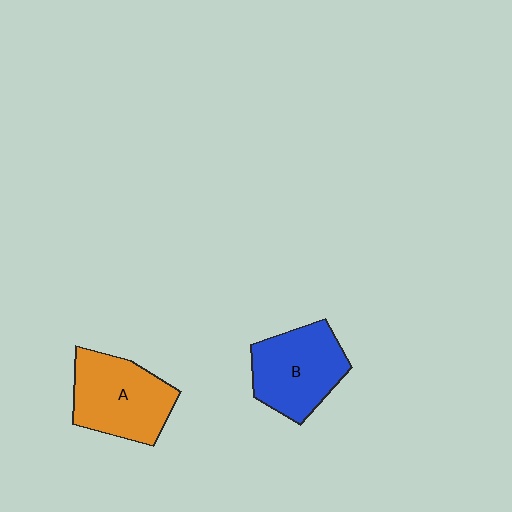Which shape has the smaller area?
Shape B (blue).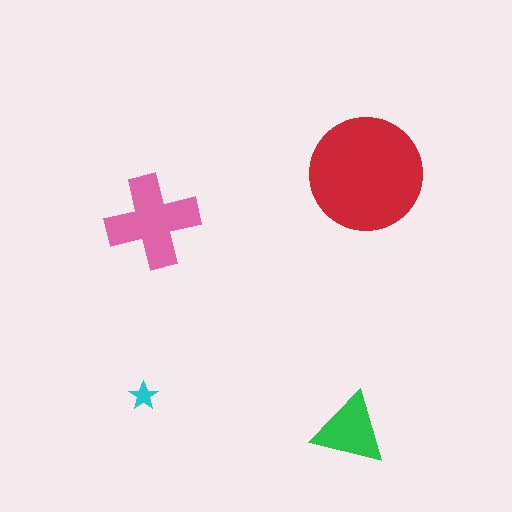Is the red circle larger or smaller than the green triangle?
Larger.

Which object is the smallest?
The cyan star.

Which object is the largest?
The red circle.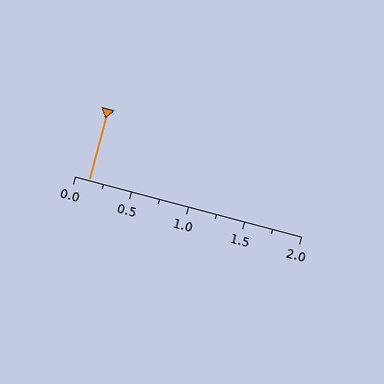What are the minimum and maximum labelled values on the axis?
The axis runs from 0.0 to 2.0.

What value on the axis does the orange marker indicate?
The marker indicates approximately 0.12.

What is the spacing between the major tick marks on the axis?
The major ticks are spaced 0.5 apart.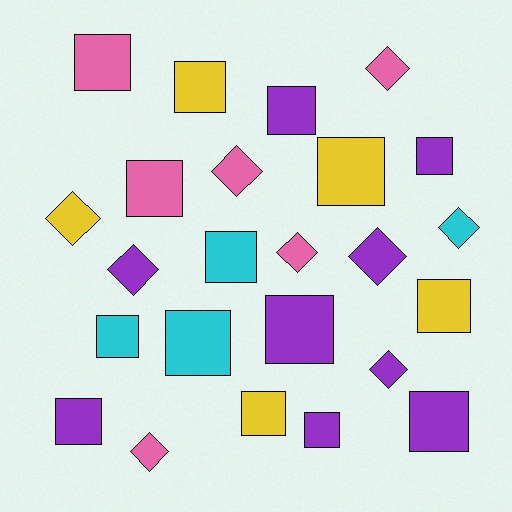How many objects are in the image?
There are 24 objects.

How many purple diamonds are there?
There are 3 purple diamonds.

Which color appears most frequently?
Purple, with 9 objects.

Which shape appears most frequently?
Square, with 15 objects.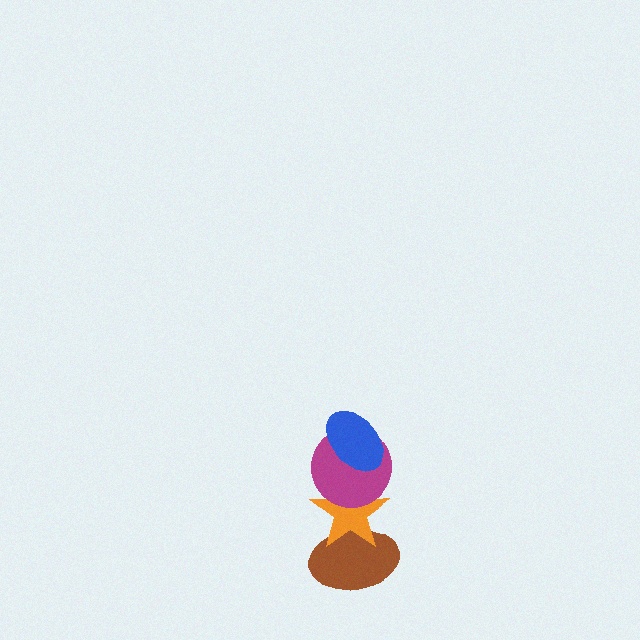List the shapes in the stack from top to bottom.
From top to bottom: the blue ellipse, the magenta circle, the orange star, the brown ellipse.